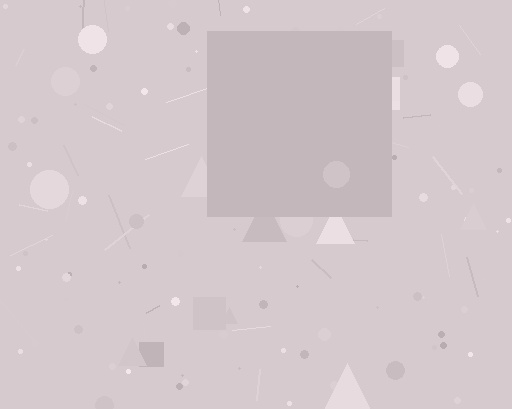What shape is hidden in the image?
A square is hidden in the image.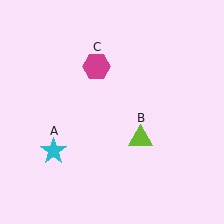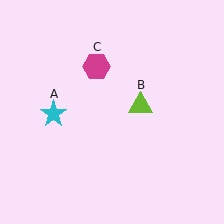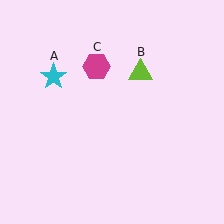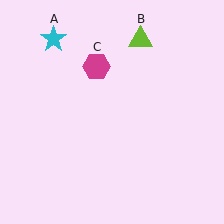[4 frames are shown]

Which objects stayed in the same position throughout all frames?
Magenta hexagon (object C) remained stationary.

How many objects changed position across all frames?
2 objects changed position: cyan star (object A), lime triangle (object B).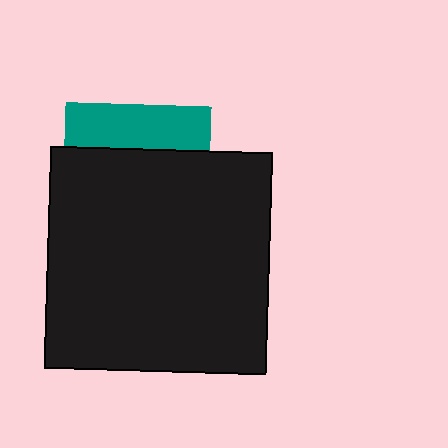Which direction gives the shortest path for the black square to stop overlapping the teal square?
Moving down gives the shortest separation.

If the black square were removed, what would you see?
You would see the complete teal square.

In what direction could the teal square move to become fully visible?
The teal square could move up. That would shift it out from behind the black square entirely.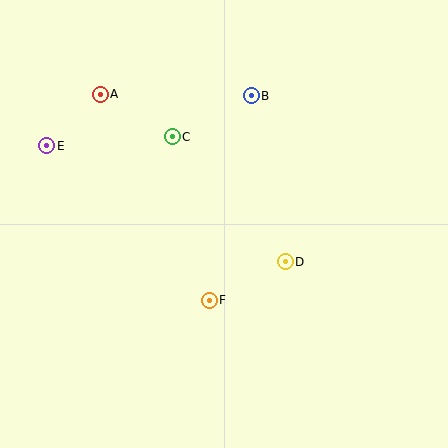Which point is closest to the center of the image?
Point D at (285, 262) is closest to the center.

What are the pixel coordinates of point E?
Point E is at (47, 146).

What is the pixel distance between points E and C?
The distance between E and C is 126 pixels.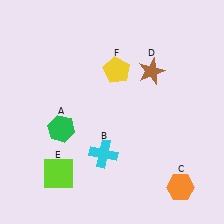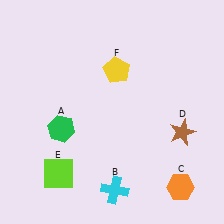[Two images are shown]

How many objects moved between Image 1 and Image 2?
2 objects moved between the two images.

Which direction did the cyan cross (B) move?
The cyan cross (B) moved down.